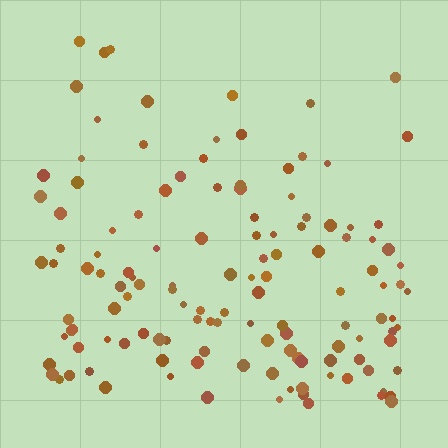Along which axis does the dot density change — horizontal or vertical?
Vertical.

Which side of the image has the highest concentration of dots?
The bottom.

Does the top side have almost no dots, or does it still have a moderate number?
Still a moderate number, just noticeably fewer than the bottom.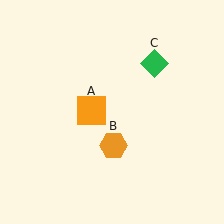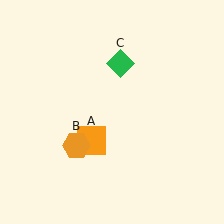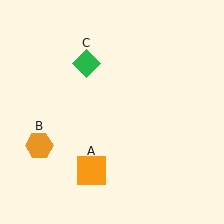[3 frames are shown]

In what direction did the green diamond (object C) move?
The green diamond (object C) moved left.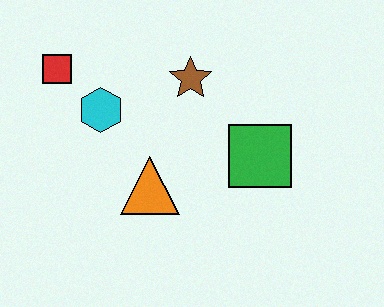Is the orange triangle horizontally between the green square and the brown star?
No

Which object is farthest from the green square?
The red square is farthest from the green square.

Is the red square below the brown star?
No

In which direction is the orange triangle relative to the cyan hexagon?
The orange triangle is below the cyan hexagon.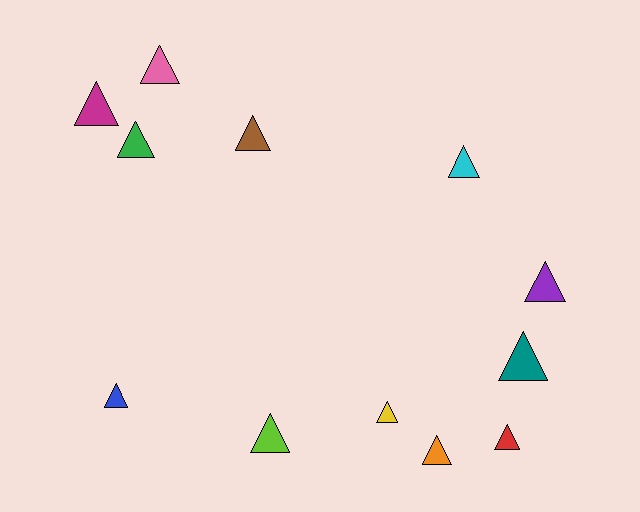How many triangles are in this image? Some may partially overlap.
There are 12 triangles.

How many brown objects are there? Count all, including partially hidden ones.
There is 1 brown object.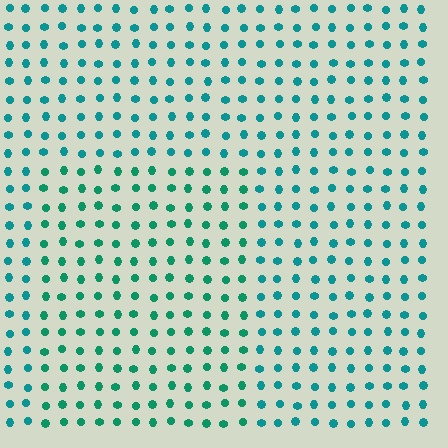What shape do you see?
I see a rectangle.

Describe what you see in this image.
The image is filled with small teal elements in a uniform arrangement. A rectangle-shaped region is visible where the elements are tinted to a slightly different hue, forming a subtle color boundary.